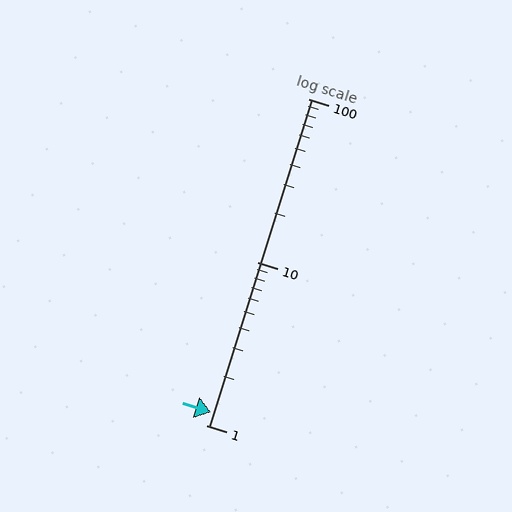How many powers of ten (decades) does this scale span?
The scale spans 2 decades, from 1 to 100.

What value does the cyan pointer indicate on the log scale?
The pointer indicates approximately 1.2.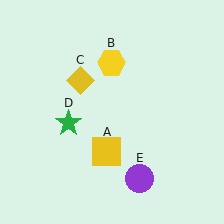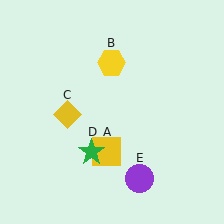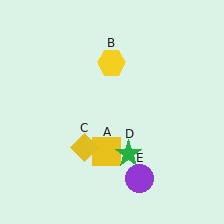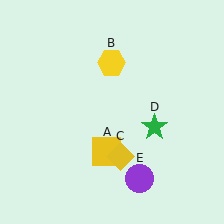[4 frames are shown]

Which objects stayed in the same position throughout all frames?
Yellow square (object A) and yellow hexagon (object B) and purple circle (object E) remained stationary.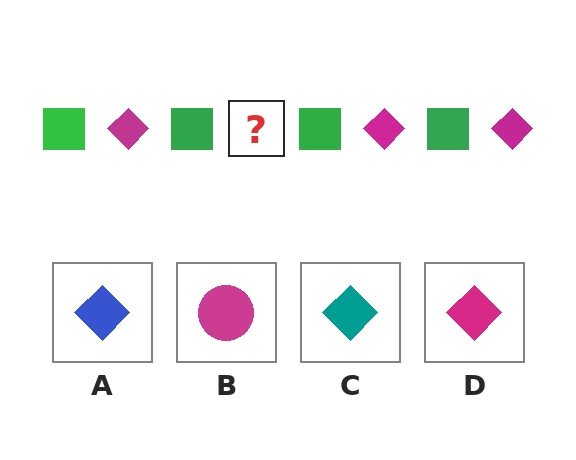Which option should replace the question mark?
Option D.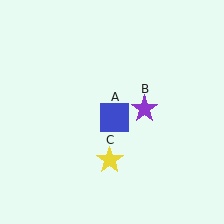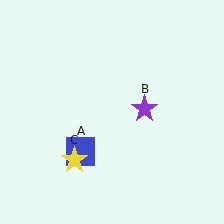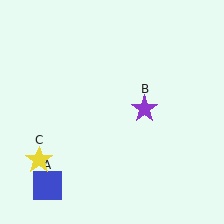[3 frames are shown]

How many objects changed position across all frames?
2 objects changed position: blue square (object A), yellow star (object C).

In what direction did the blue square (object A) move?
The blue square (object A) moved down and to the left.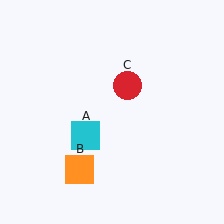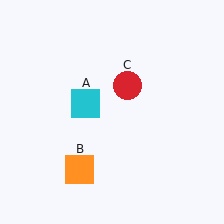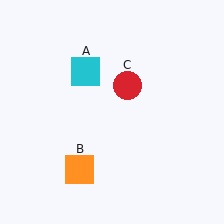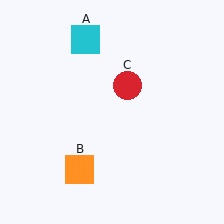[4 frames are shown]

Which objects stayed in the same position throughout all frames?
Orange square (object B) and red circle (object C) remained stationary.